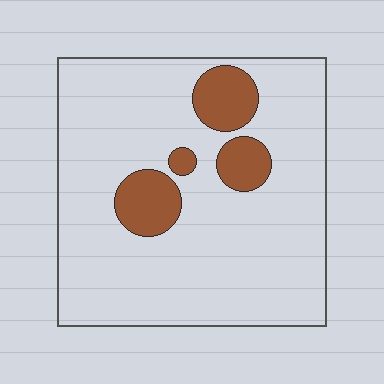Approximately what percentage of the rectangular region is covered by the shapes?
Approximately 15%.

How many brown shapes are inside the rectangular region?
4.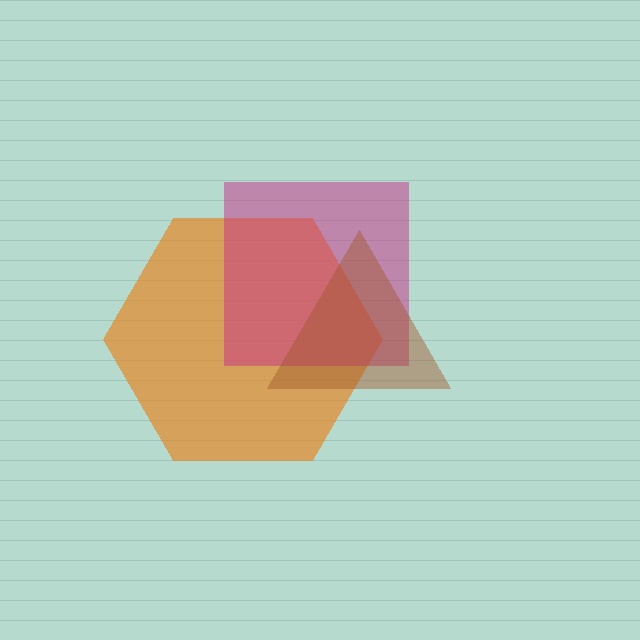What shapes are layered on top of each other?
The layered shapes are: an orange hexagon, a magenta square, a brown triangle.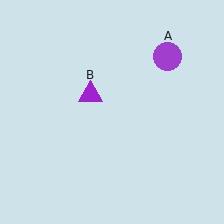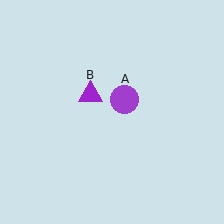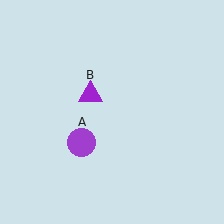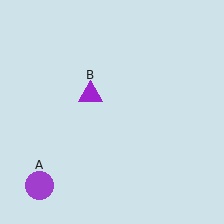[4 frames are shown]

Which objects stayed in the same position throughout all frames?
Purple triangle (object B) remained stationary.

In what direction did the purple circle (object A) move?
The purple circle (object A) moved down and to the left.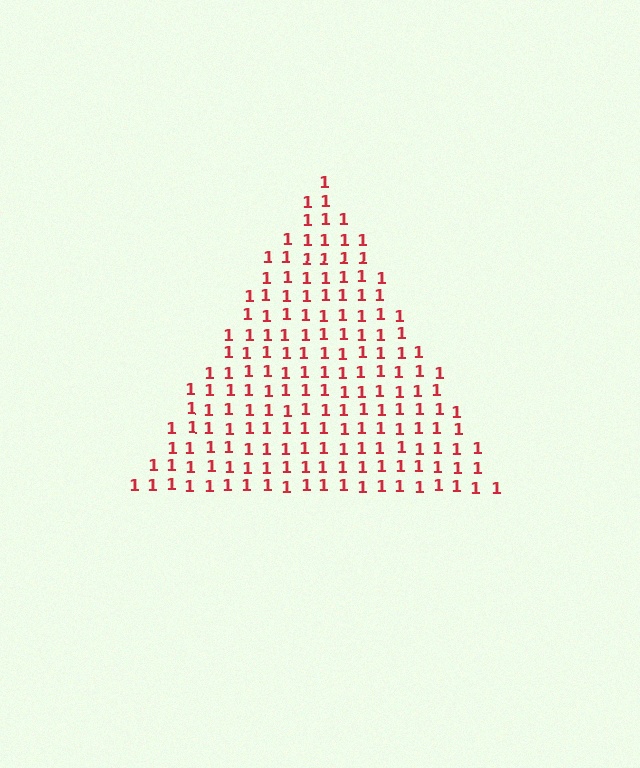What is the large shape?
The large shape is a triangle.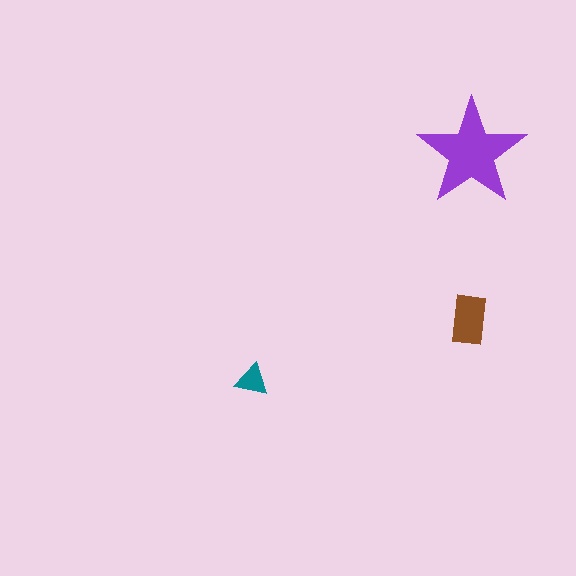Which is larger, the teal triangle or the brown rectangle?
The brown rectangle.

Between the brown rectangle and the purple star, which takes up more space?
The purple star.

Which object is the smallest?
The teal triangle.